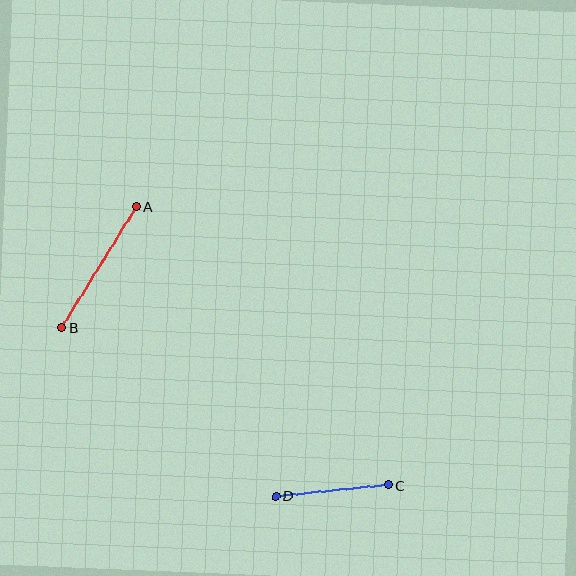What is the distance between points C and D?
The distance is approximately 113 pixels.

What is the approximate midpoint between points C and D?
The midpoint is at approximately (332, 491) pixels.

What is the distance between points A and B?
The distance is approximately 142 pixels.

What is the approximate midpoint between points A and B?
The midpoint is at approximately (99, 267) pixels.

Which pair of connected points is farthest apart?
Points A and B are farthest apart.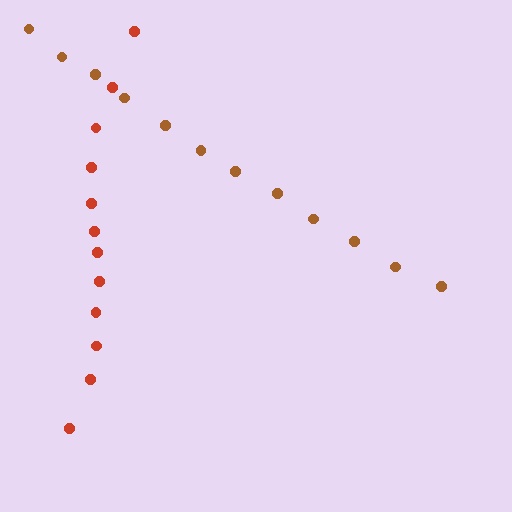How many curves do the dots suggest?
There are 2 distinct paths.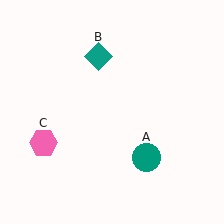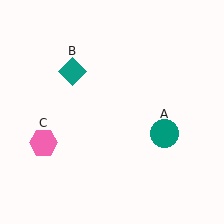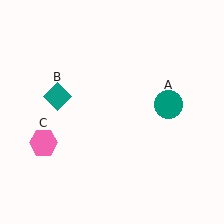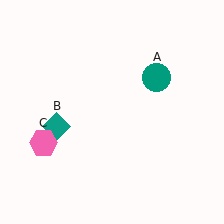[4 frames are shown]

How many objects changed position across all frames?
2 objects changed position: teal circle (object A), teal diamond (object B).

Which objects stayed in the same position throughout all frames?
Pink hexagon (object C) remained stationary.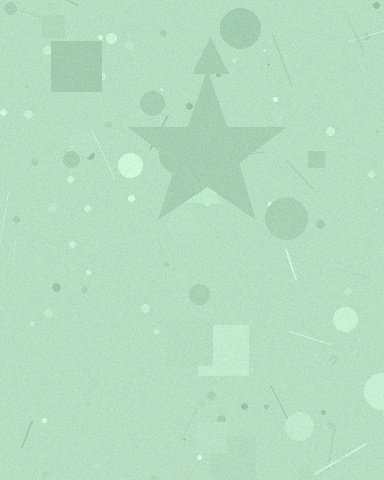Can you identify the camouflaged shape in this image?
The camouflaged shape is a star.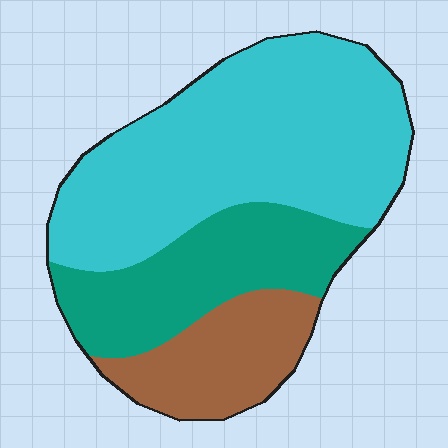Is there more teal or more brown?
Teal.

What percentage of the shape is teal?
Teal covers 26% of the shape.